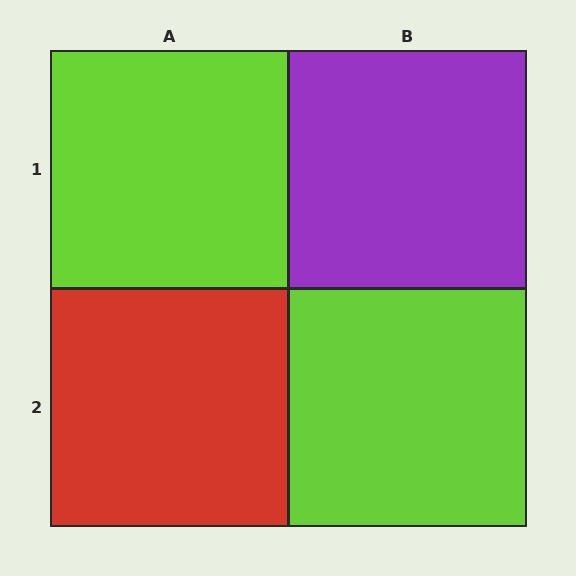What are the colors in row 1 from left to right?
Lime, purple.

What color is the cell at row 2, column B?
Lime.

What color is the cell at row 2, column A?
Red.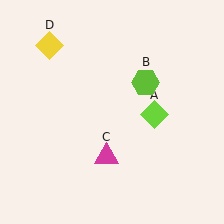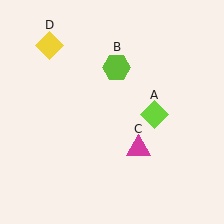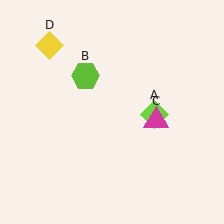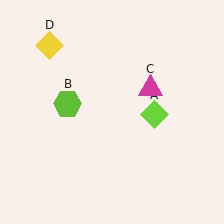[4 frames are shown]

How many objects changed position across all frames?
2 objects changed position: lime hexagon (object B), magenta triangle (object C).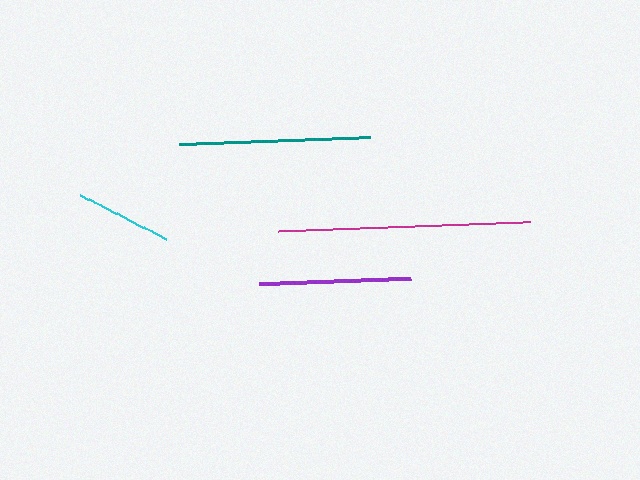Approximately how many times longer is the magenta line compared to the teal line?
The magenta line is approximately 1.3 times the length of the teal line.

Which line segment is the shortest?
The cyan line is the shortest at approximately 96 pixels.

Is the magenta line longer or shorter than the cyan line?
The magenta line is longer than the cyan line.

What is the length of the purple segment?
The purple segment is approximately 152 pixels long.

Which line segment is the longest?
The magenta line is the longest at approximately 254 pixels.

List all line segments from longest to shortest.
From longest to shortest: magenta, teal, purple, cyan.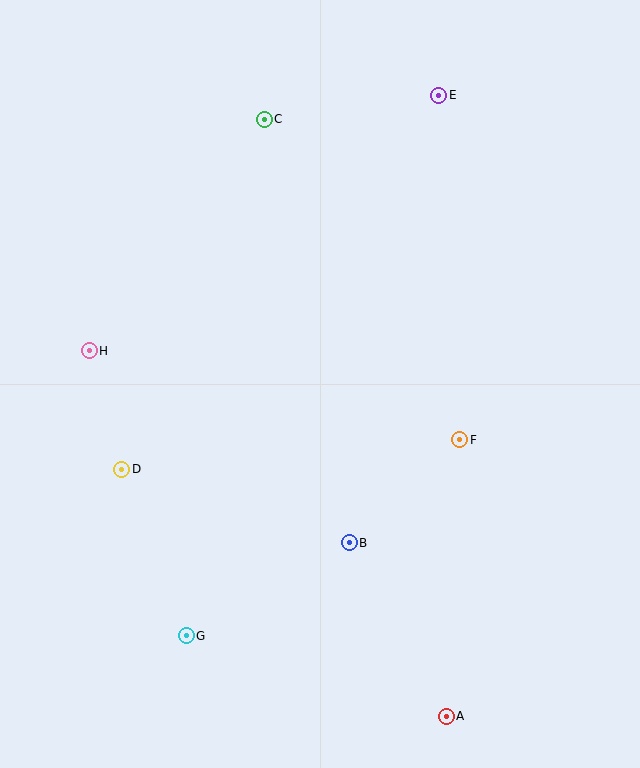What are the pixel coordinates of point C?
Point C is at (264, 119).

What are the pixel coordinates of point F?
Point F is at (460, 440).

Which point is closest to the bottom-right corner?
Point A is closest to the bottom-right corner.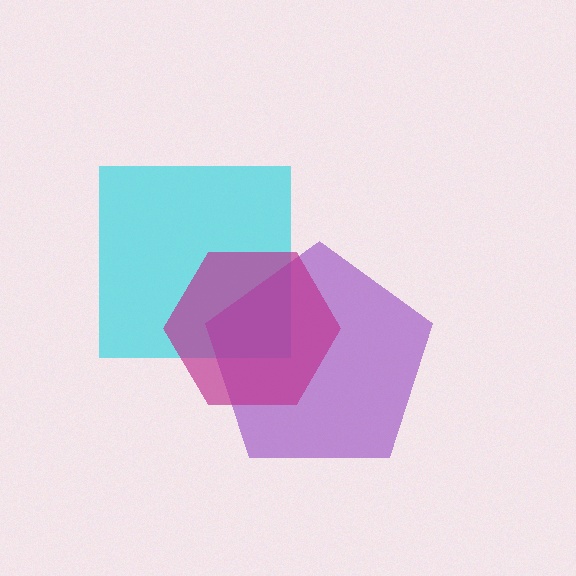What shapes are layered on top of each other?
The layered shapes are: a cyan square, a purple pentagon, a magenta hexagon.